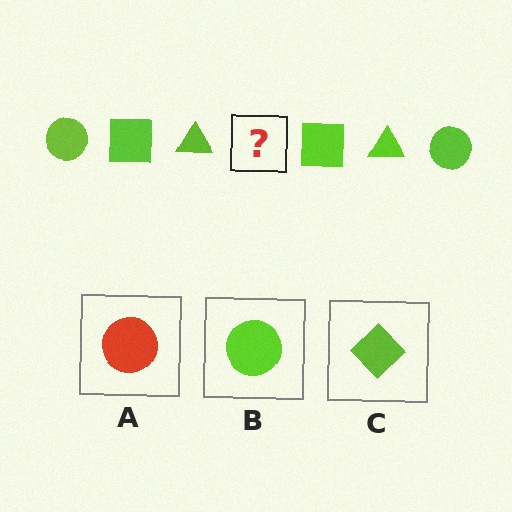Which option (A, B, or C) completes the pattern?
B.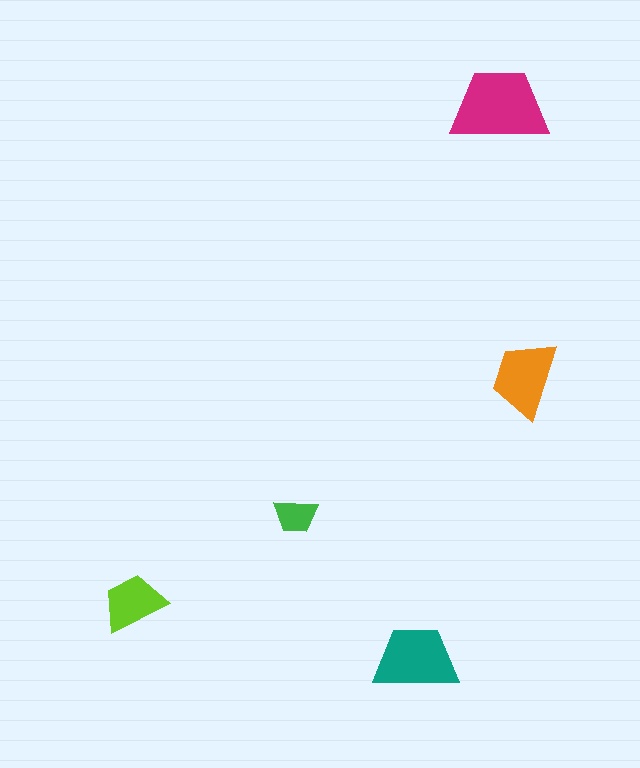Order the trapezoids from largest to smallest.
the magenta one, the teal one, the orange one, the lime one, the green one.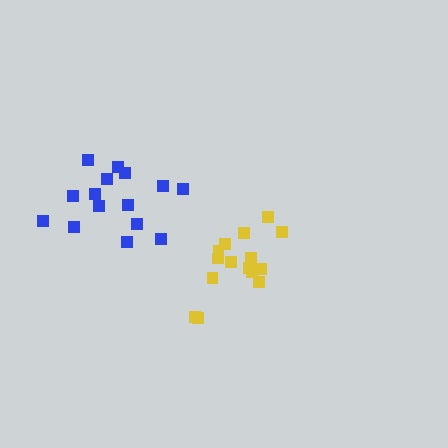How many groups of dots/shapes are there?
There are 2 groups.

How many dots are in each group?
Group 1: 16 dots, Group 2: 15 dots (31 total).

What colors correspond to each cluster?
The clusters are colored: blue, yellow.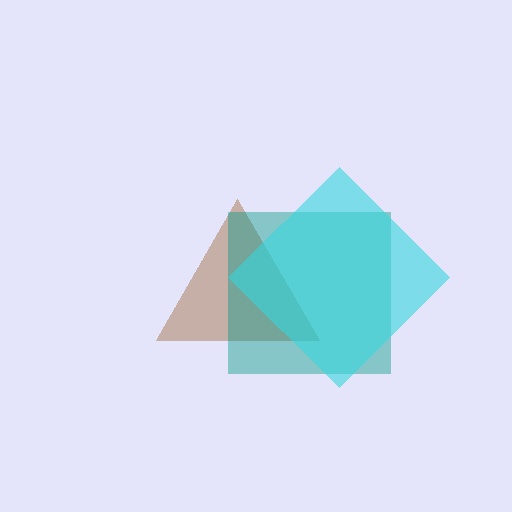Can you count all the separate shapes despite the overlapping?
Yes, there are 3 separate shapes.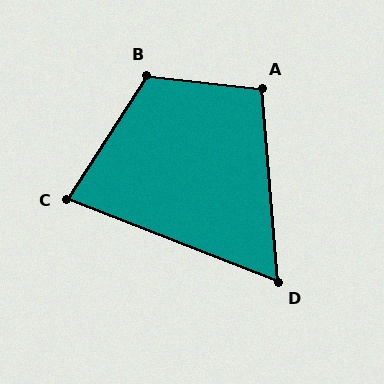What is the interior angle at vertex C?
Approximately 79 degrees (acute).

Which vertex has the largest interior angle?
B, at approximately 116 degrees.